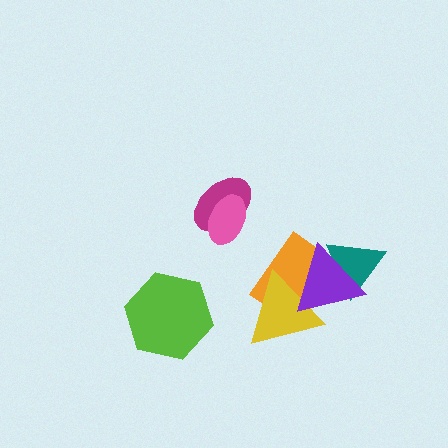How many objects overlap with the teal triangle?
2 objects overlap with the teal triangle.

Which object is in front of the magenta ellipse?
The pink ellipse is in front of the magenta ellipse.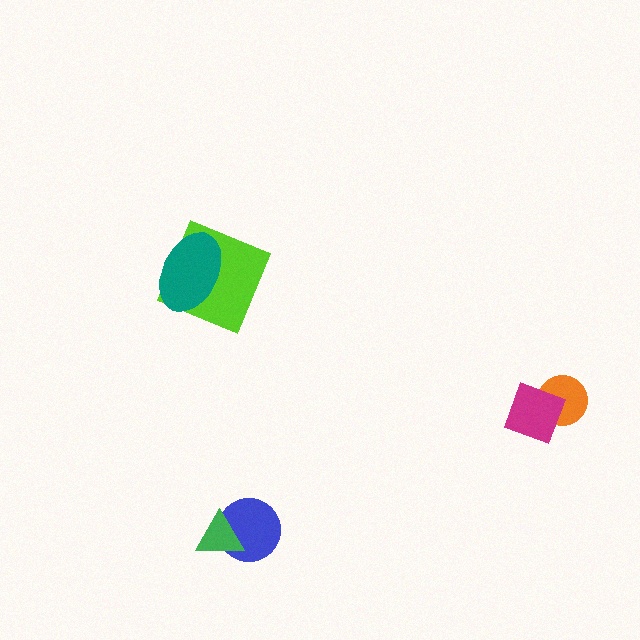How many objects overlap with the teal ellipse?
1 object overlaps with the teal ellipse.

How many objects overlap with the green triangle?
1 object overlaps with the green triangle.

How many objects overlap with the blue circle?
1 object overlaps with the blue circle.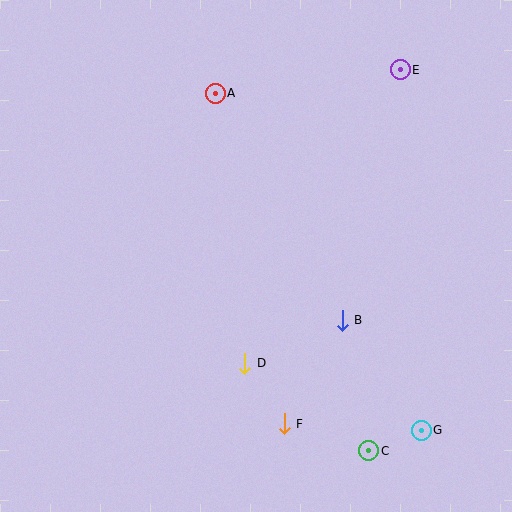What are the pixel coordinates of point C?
Point C is at (369, 451).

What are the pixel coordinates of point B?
Point B is at (342, 320).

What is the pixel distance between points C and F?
The distance between C and F is 89 pixels.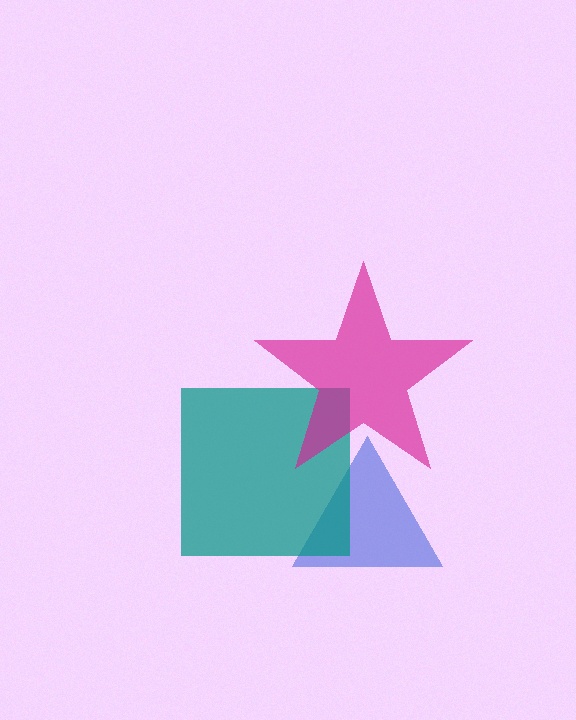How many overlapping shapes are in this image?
There are 3 overlapping shapes in the image.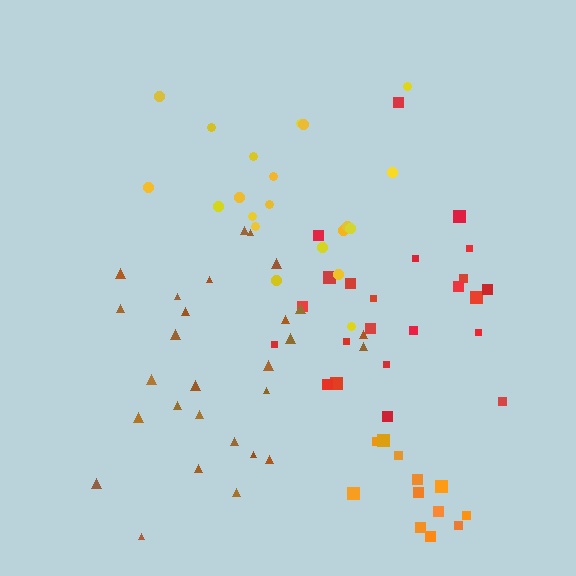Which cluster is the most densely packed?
Orange.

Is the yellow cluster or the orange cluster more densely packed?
Orange.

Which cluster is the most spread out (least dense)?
Yellow.